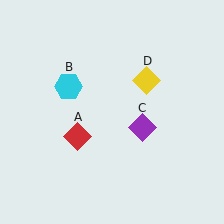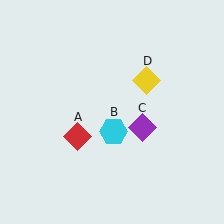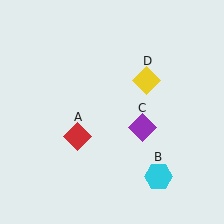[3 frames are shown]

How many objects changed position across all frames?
1 object changed position: cyan hexagon (object B).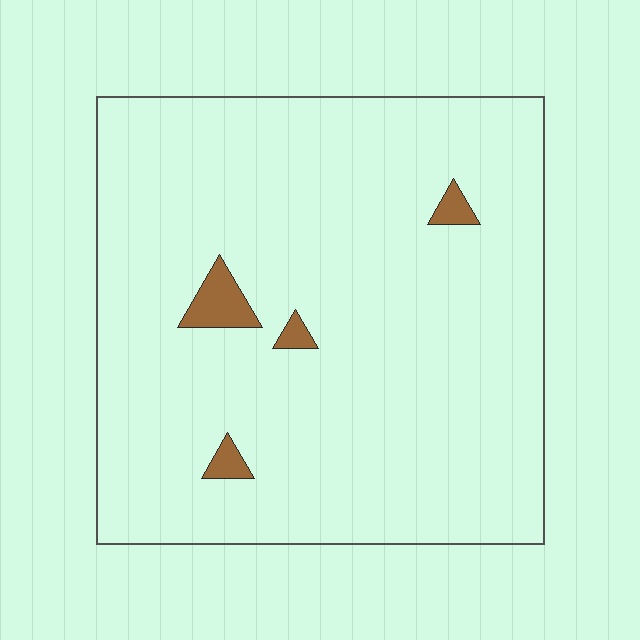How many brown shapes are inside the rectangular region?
4.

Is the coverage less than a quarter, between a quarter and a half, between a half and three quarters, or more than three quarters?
Less than a quarter.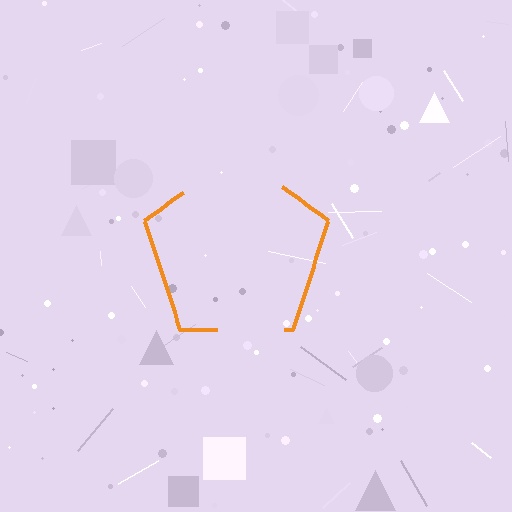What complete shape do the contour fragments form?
The contour fragments form a pentagon.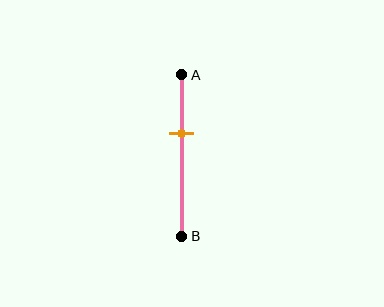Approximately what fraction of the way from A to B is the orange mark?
The orange mark is approximately 35% of the way from A to B.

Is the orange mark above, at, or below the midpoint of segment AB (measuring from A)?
The orange mark is above the midpoint of segment AB.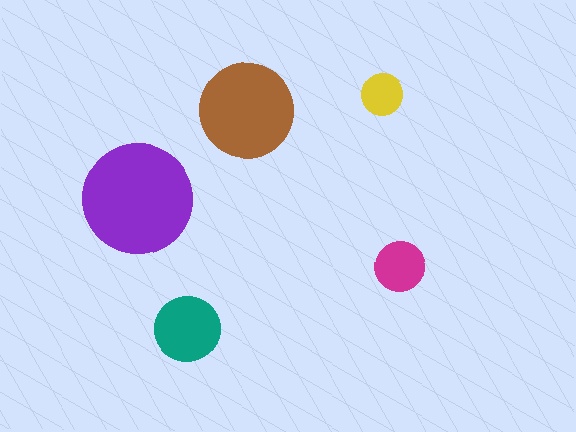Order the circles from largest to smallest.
the purple one, the brown one, the teal one, the magenta one, the yellow one.